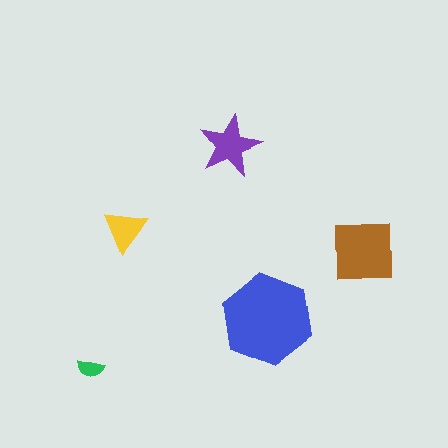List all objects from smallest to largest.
The green semicircle, the yellow triangle, the purple star, the brown square, the blue hexagon.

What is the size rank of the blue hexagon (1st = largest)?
1st.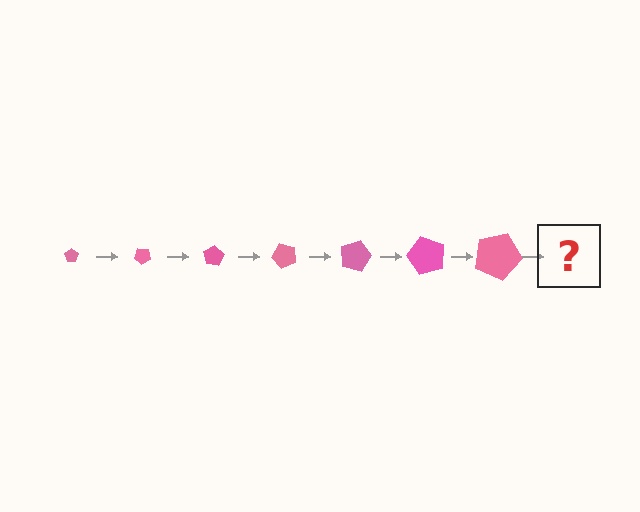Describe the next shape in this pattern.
It should be a pentagon, larger than the previous one and rotated 280 degrees from the start.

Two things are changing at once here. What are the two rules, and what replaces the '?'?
The two rules are that the pentagon grows larger each step and it rotates 40 degrees each step. The '?' should be a pentagon, larger than the previous one and rotated 280 degrees from the start.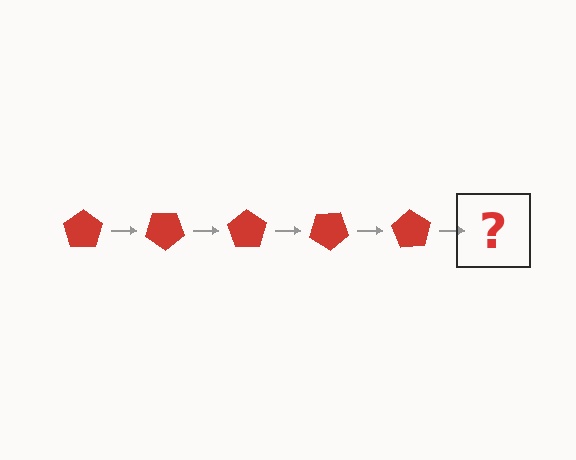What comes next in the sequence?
The next element should be a red pentagon rotated 175 degrees.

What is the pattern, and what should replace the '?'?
The pattern is that the pentagon rotates 35 degrees each step. The '?' should be a red pentagon rotated 175 degrees.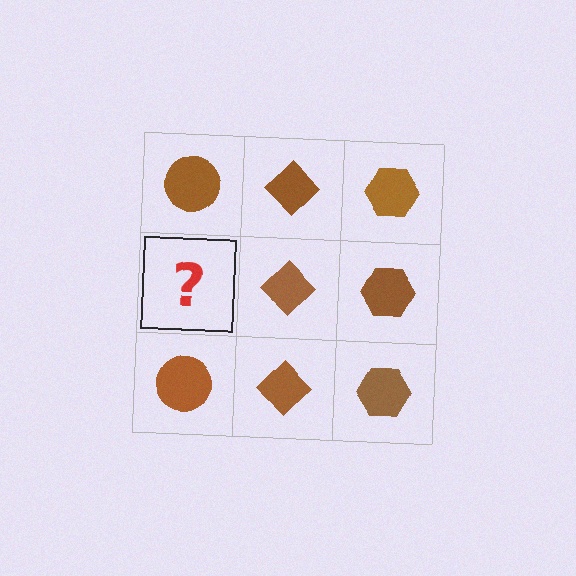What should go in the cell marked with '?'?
The missing cell should contain a brown circle.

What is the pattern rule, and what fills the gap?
The rule is that each column has a consistent shape. The gap should be filled with a brown circle.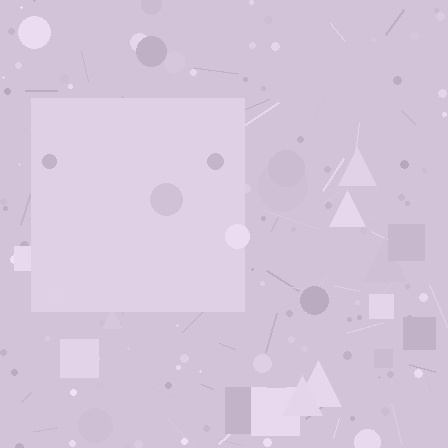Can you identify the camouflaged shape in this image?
The camouflaged shape is a square.